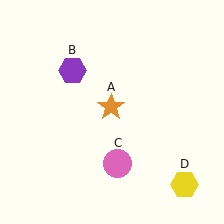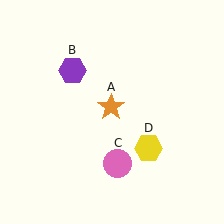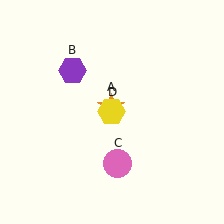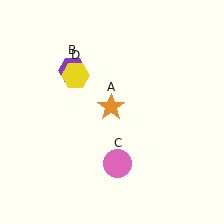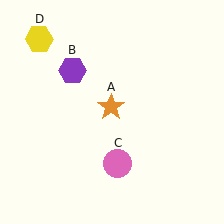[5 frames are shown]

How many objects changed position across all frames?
1 object changed position: yellow hexagon (object D).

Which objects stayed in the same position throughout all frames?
Orange star (object A) and purple hexagon (object B) and pink circle (object C) remained stationary.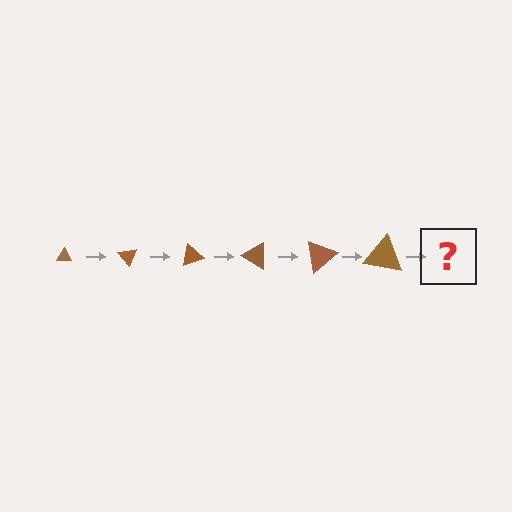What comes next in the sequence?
The next element should be a triangle, larger than the previous one and rotated 300 degrees from the start.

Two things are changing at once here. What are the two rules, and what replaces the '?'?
The two rules are that the triangle grows larger each step and it rotates 50 degrees each step. The '?' should be a triangle, larger than the previous one and rotated 300 degrees from the start.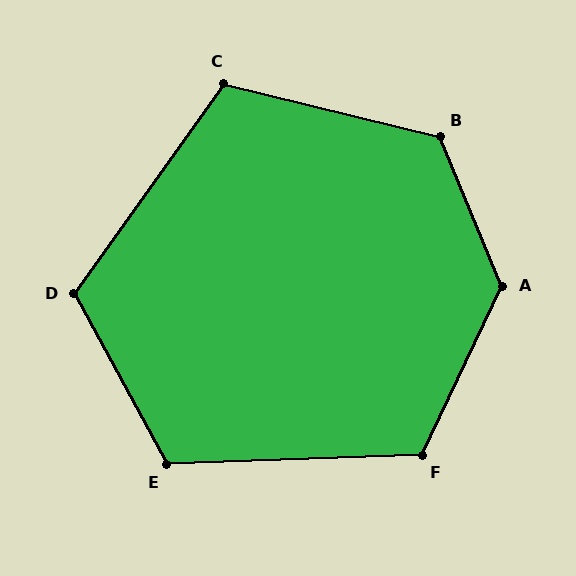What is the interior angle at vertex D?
Approximately 116 degrees (obtuse).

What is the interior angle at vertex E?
Approximately 116 degrees (obtuse).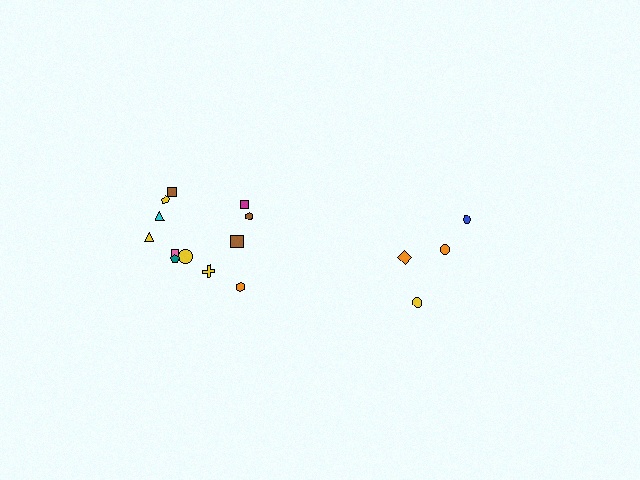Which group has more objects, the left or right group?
The left group.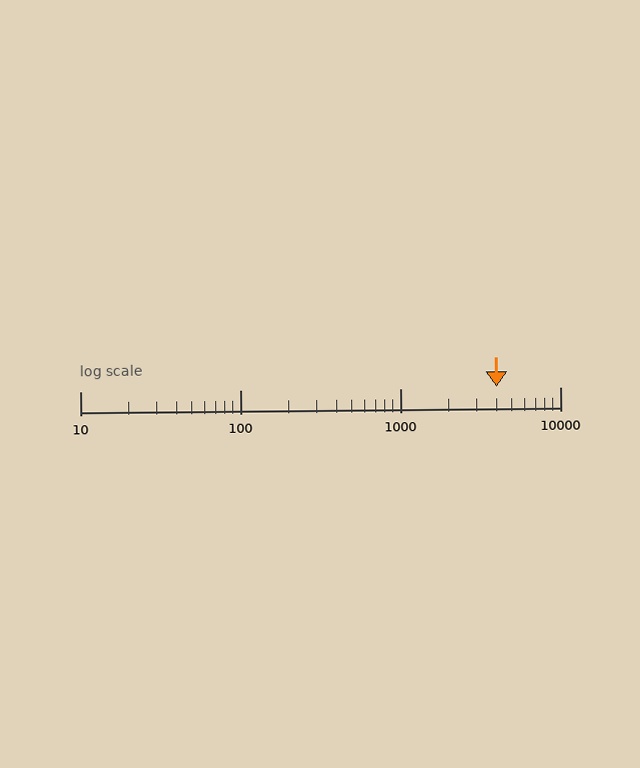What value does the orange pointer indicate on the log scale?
The pointer indicates approximately 4000.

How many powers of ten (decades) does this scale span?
The scale spans 3 decades, from 10 to 10000.